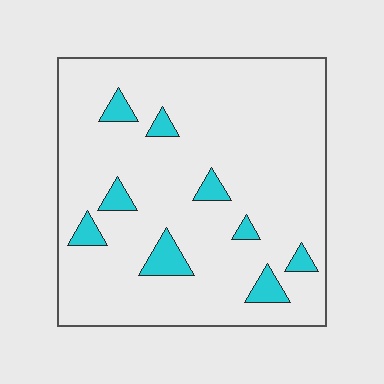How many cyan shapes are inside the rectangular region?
9.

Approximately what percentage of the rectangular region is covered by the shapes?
Approximately 10%.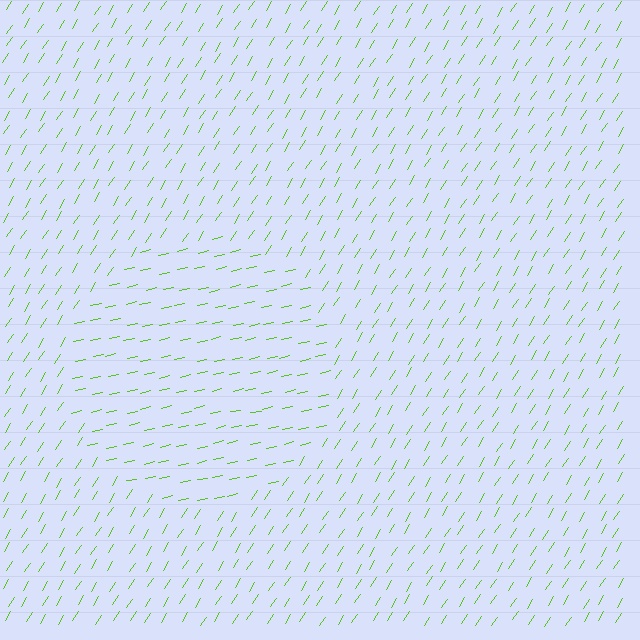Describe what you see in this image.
The image is filled with small lime line segments. A circle region in the image has lines oriented differently from the surrounding lines, creating a visible texture boundary.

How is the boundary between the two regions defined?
The boundary is defined purely by a change in line orientation (approximately 45 degrees difference). All lines are the same color and thickness.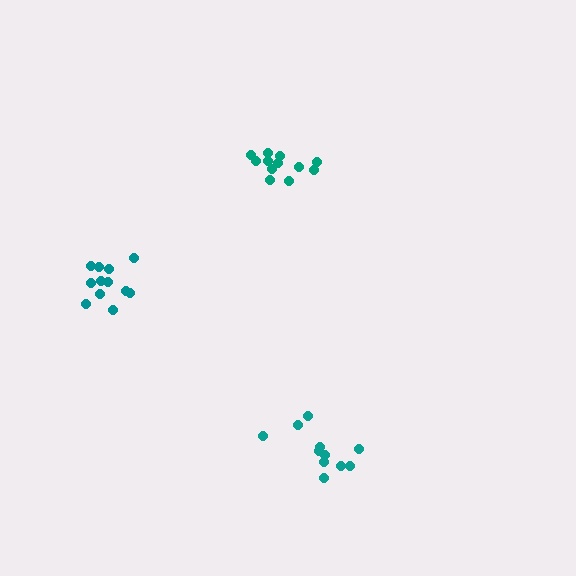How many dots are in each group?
Group 1: 12 dots, Group 2: 11 dots, Group 3: 12 dots (35 total).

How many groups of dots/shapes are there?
There are 3 groups.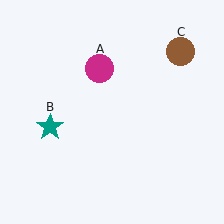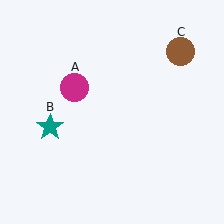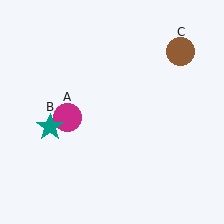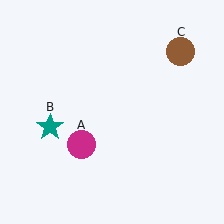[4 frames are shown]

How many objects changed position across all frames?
1 object changed position: magenta circle (object A).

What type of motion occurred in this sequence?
The magenta circle (object A) rotated counterclockwise around the center of the scene.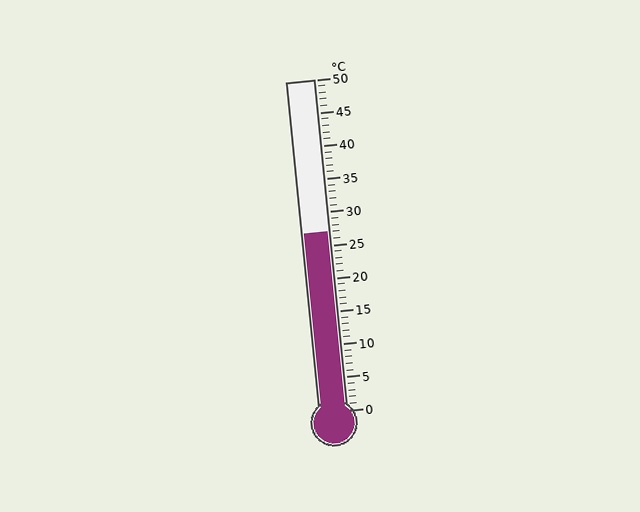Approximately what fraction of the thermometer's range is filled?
The thermometer is filled to approximately 55% of its range.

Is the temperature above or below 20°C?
The temperature is above 20°C.